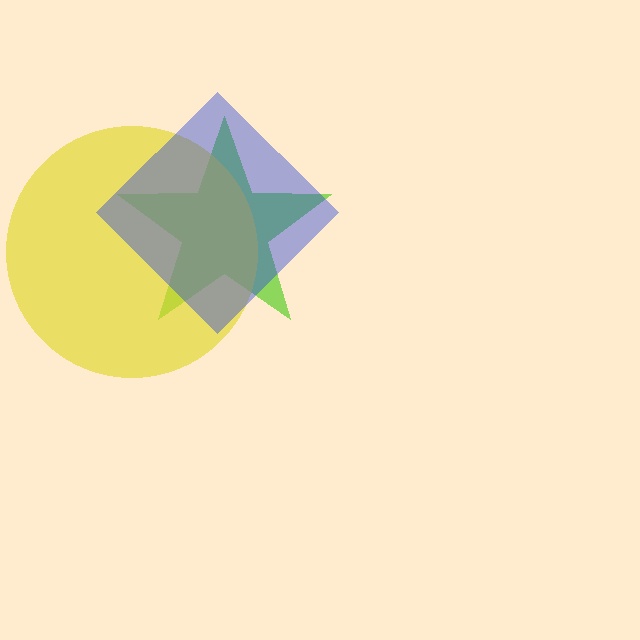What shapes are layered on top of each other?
The layered shapes are: a lime star, a yellow circle, a blue diamond.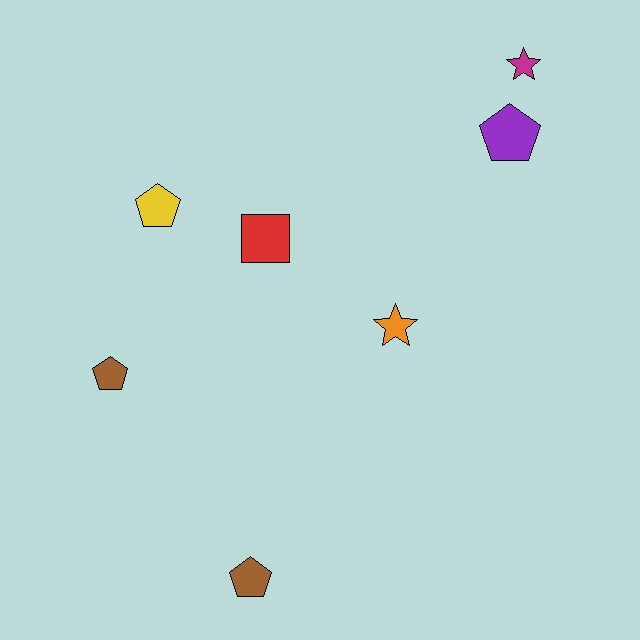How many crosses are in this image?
There are no crosses.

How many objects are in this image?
There are 7 objects.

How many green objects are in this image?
There are no green objects.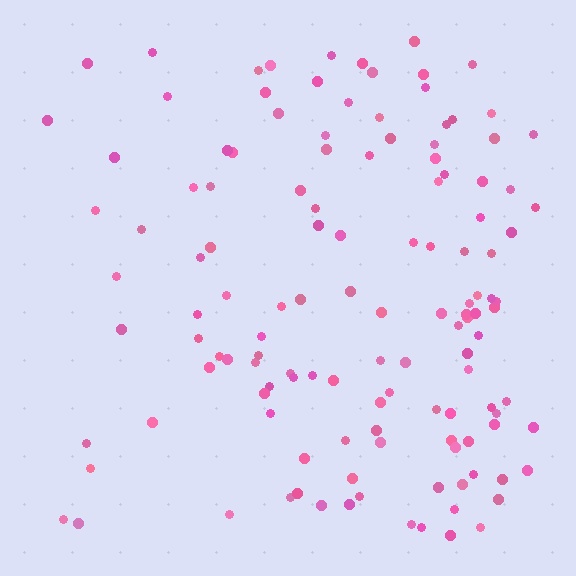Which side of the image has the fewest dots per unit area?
The left.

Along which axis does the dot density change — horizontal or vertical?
Horizontal.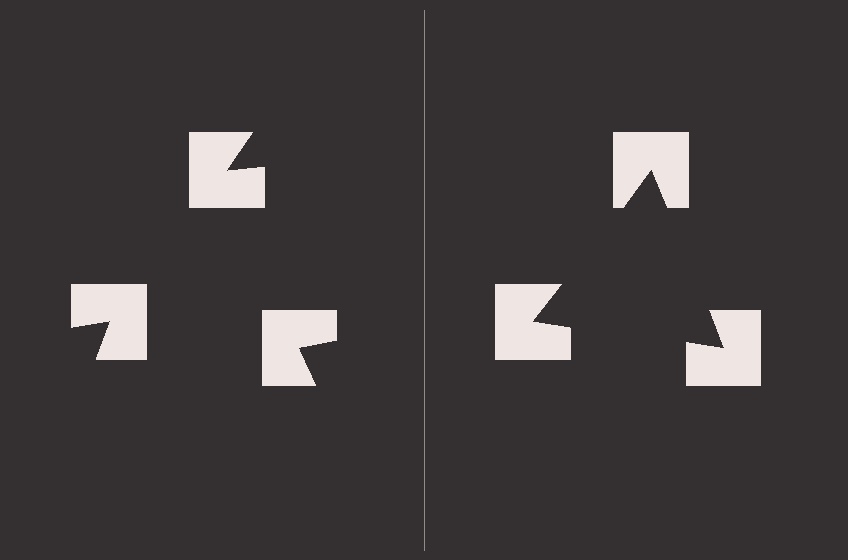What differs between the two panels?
The notched squares are positioned identically on both sides; only the wedge orientations differ. On the right they align to a triangle; on the left they are misaligned.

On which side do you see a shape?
An illusory triangle appears on the right side. On the left side the wedge cuts are rotated, so no coherent shape forms.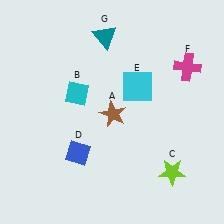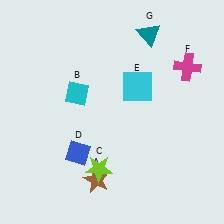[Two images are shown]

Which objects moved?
The objects that moved are: the brown star (A), the lime star (C), the teal triangle (G).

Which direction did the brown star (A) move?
The brown star (A) moved down.